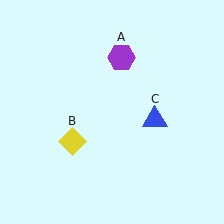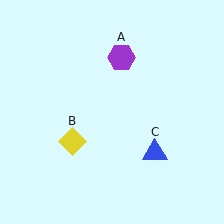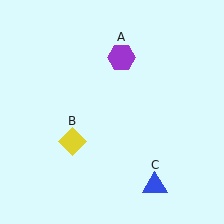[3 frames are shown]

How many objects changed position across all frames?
1 object changed position: blue triangle (object C).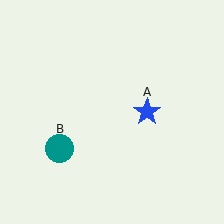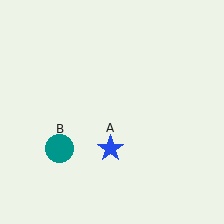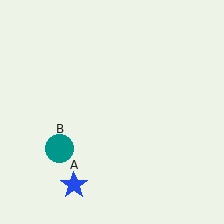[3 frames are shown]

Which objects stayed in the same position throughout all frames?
Teal circle (object B) remained stationary.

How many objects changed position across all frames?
1 object changed position: blue star (object A).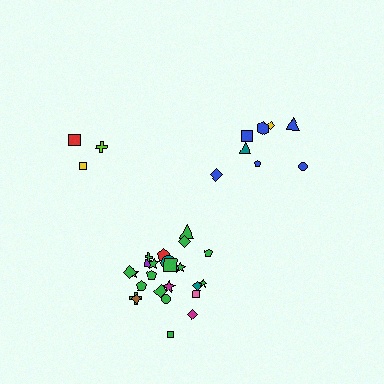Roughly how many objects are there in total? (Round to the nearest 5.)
Roughly 35 objects in total.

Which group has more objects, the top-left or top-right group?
The top-right group.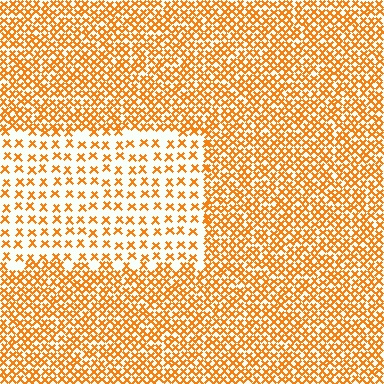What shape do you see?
I see a rectangle.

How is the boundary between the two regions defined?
The boundary is defined by a change in element density (approximately 2.4x ratio). All elements are the same color, size, and shape.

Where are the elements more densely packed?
The elements are more densely packed outside the rectangle boundary.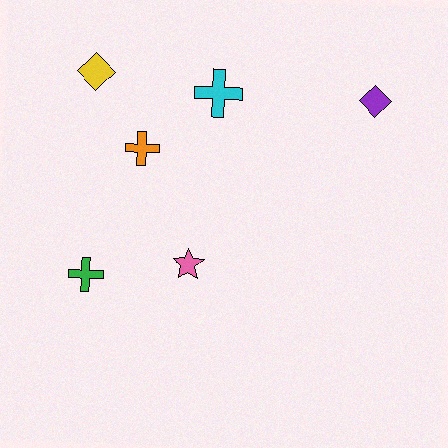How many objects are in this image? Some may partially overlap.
There are 6 objects.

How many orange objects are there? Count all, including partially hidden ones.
There is 1 orange object.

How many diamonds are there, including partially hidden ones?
There are 2 diamonds.